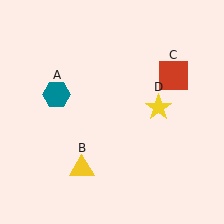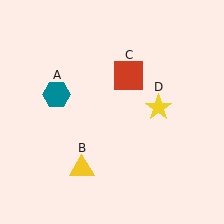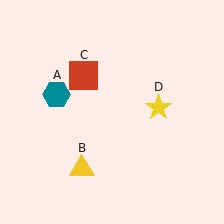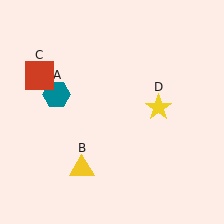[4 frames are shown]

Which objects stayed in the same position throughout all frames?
Teal hexagon (object A) and yellow triangle (object B) and yellow star (object D) remained stationary.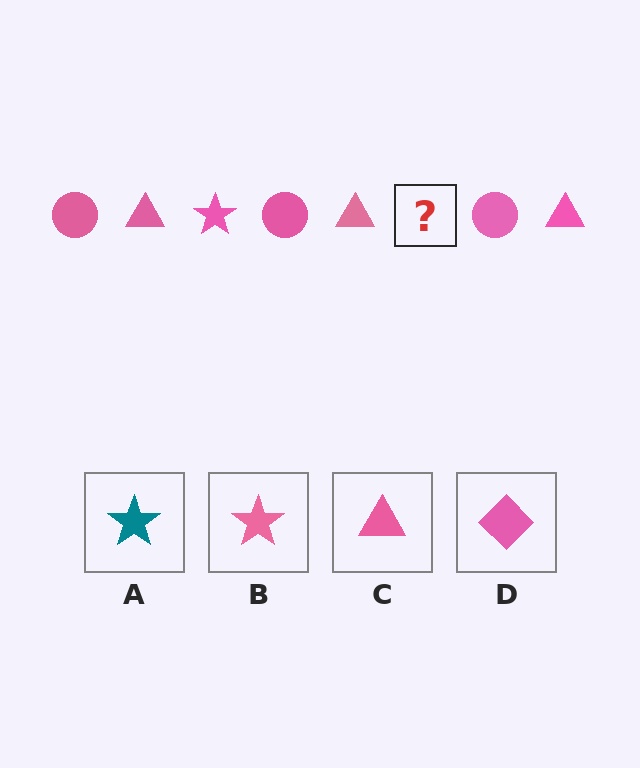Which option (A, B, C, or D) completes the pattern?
B.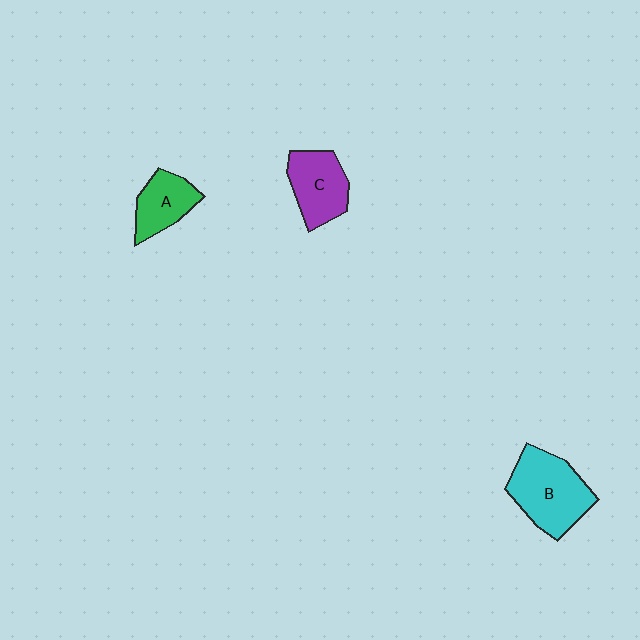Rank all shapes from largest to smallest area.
From largest to smallest: B (cyan), C (purple), A (green).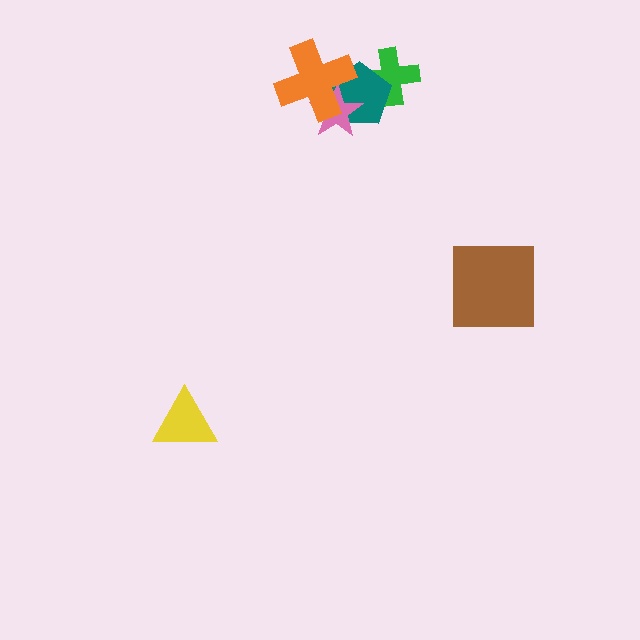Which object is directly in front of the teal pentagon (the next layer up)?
The pink star is directly in front of the teal pentagon.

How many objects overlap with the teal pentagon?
3 objects overlap with the teal pentagon.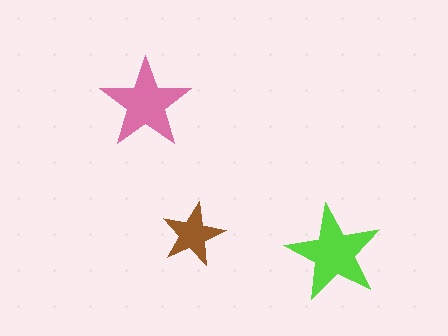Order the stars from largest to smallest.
the lime one, the pink one, the brown one.